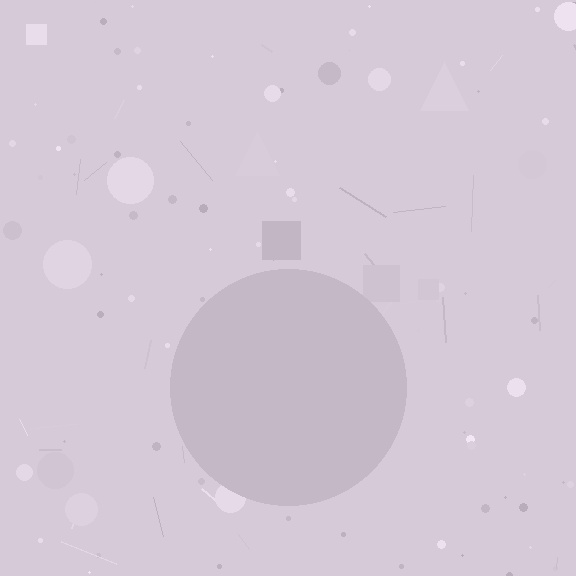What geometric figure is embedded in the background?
A circle is embedded in the background.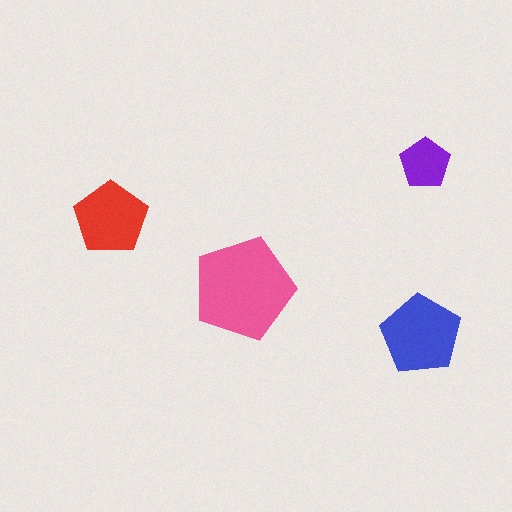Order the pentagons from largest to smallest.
the pink one, the blue one, the red one, the purple one.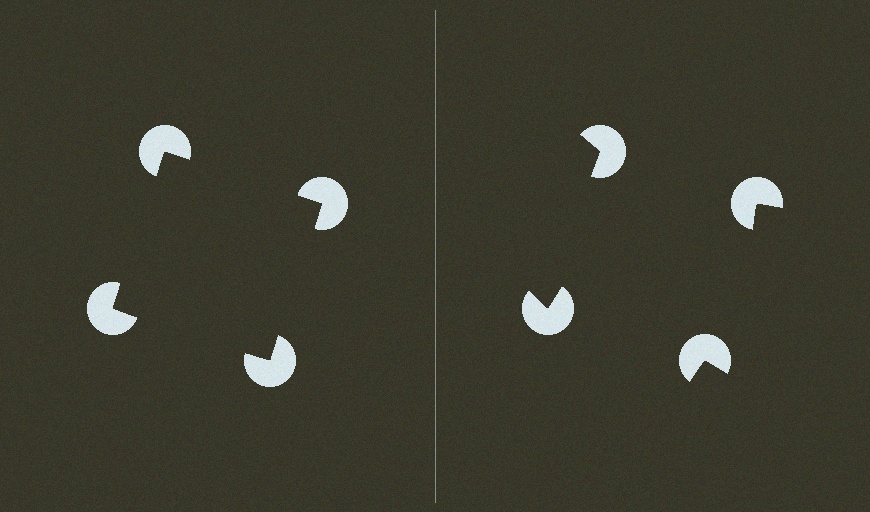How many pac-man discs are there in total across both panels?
8 — 4 on each side.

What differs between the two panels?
The pac-man discs are positioned identically on both sides; only the wedge orientations differ. On the left they align to a square; on the right they are misaligned.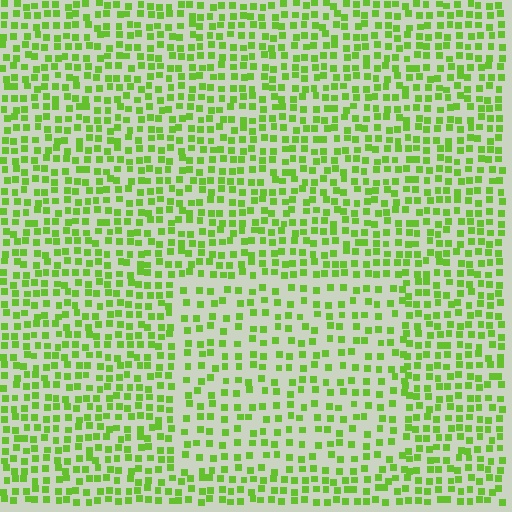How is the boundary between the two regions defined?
The boundary is defined by a change in element density (approximately 1.6x ratio). All elements are the same color, size, and shape.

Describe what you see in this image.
The image contains small lime elements arranged at two different densities. A rectangle-shaped region is visible where the elements are less densely packed than the surrounding area.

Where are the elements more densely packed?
The elements are more densely packed outside the rectangle boundary.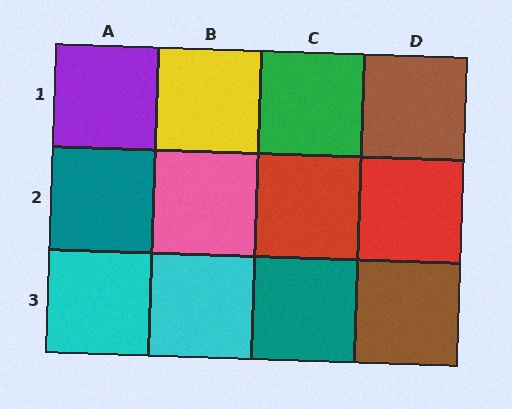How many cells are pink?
1 cell is pink.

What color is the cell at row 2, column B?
Pink.